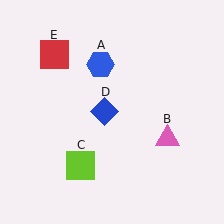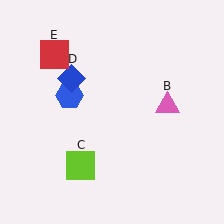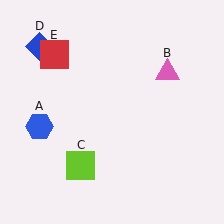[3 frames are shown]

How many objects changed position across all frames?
3 objects changed position: blue hexagon (object A), pink triangle (object B), blue diamond (object D).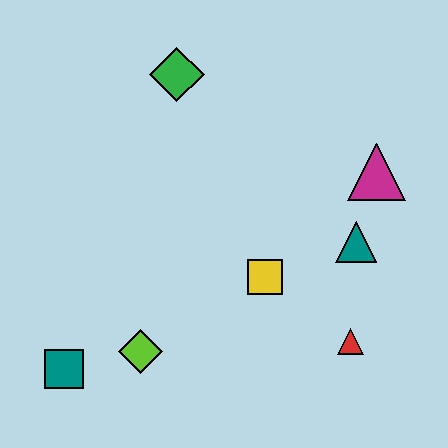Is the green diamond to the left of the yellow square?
Yes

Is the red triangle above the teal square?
Yes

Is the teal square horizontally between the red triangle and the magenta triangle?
No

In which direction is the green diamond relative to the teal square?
The green diamond is above the teal square.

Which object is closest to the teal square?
The lime diamond is closest to the teal square.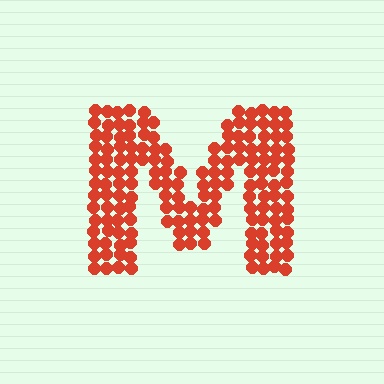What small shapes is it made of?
It is made of small circles.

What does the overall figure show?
The overall figure shows the letter M.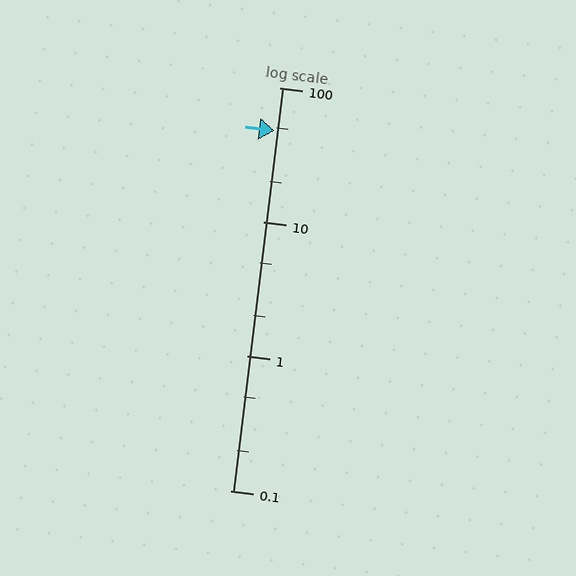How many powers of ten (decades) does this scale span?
The scale spans 3 decades, from 0.1 to 100.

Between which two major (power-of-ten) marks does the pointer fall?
The pointer is between 10 and 100.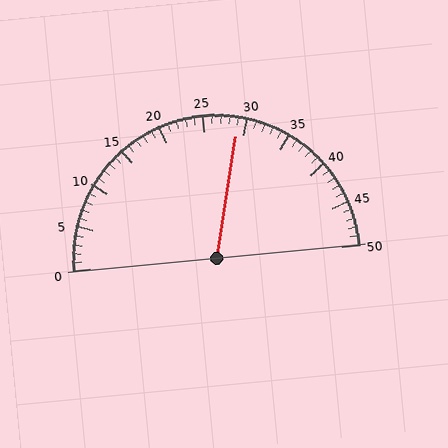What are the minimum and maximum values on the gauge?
The gauge ranges from 0 to 50.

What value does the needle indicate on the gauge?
The needle indicates approximately 29.